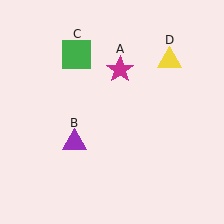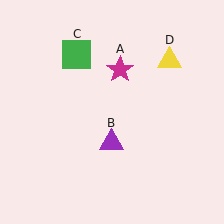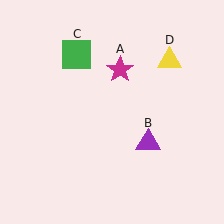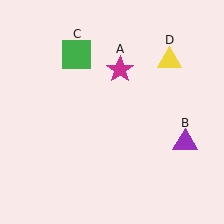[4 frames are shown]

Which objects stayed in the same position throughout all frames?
Magenta star (object A) and green square (object C) and yellow triangle (object D) remained stationary.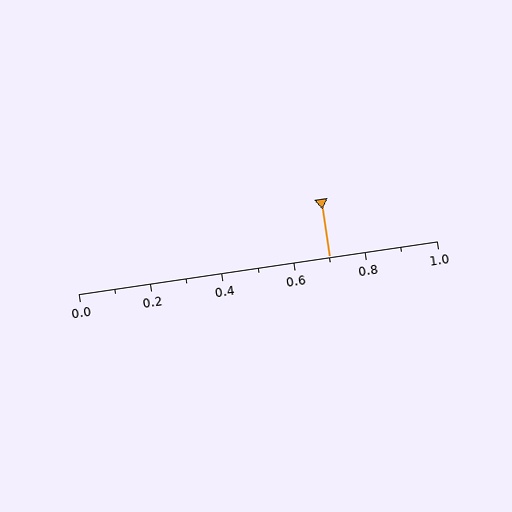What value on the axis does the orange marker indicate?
The marker indicates approximately 0.7.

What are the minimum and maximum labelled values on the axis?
The axis runs from 0.0 to 1.0.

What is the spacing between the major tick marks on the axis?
The major ticks are spaced 0.2 apart.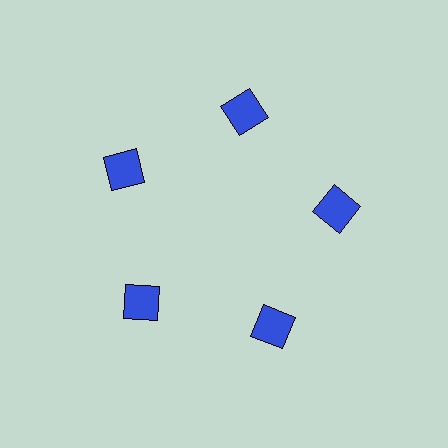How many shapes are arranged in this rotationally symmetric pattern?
There are 5 shapes, arranged in 5 groups of 1.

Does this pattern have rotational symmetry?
Yes, this pattern has 5-fold rotational symmetry. It looks the same after rotating 72 degrees around the center.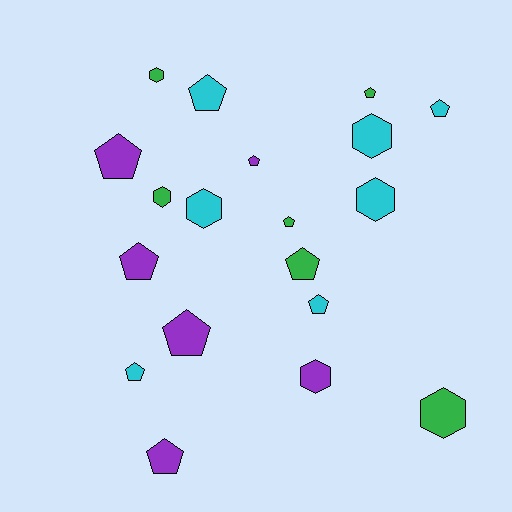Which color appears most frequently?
Cyan, with 7 objects.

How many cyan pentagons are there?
There are 4 cyan pentagons.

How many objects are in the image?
There are 19 objects.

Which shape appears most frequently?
Pentagon, with 12 objects.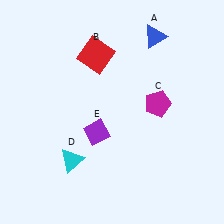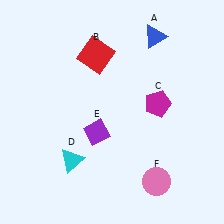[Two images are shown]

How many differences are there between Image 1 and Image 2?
There is 1 difference between the two images.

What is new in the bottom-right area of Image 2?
A pink circle (F) was added in the bottom-right area of Image 2.